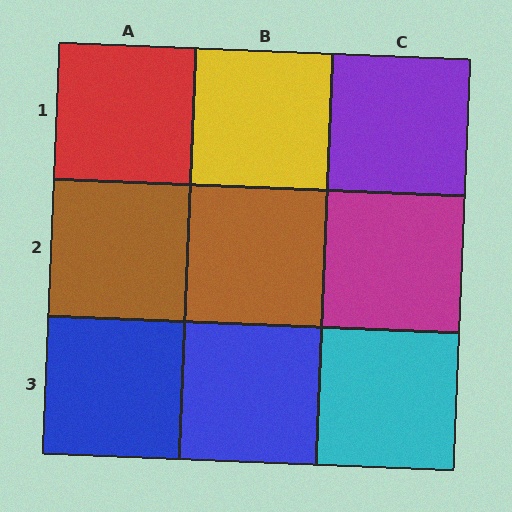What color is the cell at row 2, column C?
Magenta.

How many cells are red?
1 cell is red.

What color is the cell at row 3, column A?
Blue.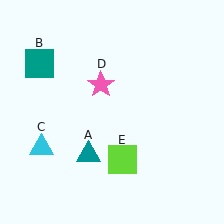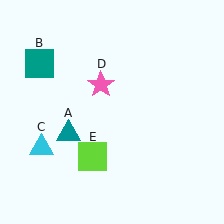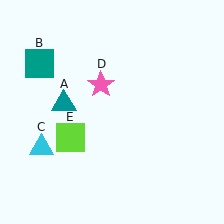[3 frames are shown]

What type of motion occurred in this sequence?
The teal triangle (object A), lime square (object E) rotated clockwise around the center of the scene.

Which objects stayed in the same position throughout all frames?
Teal square (object B) and cyan triangle (object C) and pink star (object D) remained stationary.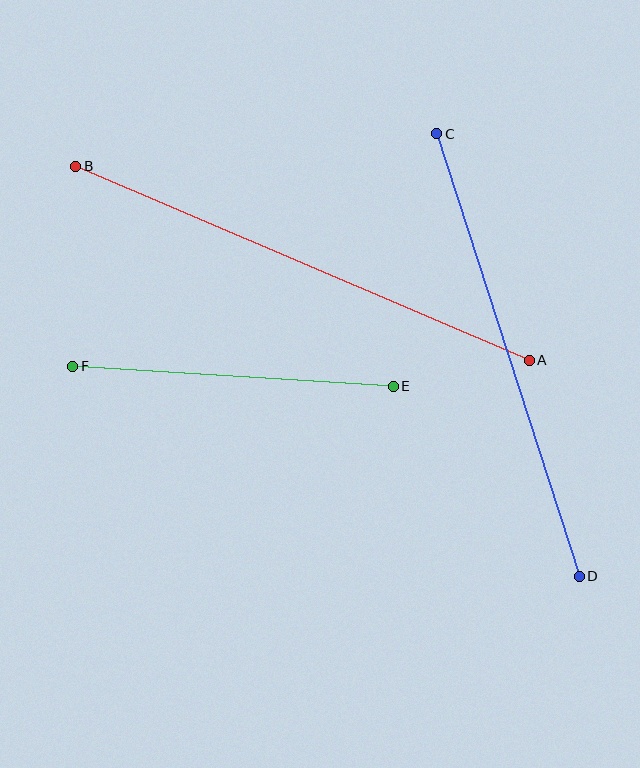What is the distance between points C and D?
The distance is approximately 465 pixels.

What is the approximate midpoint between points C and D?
The midpoint is at approximately (508, 355) pixels.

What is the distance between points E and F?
The distance is approximately 321 pixels.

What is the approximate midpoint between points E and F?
The midpoint is at approximately (233, 376) pixels.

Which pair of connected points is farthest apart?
Points A and B are farthest apart.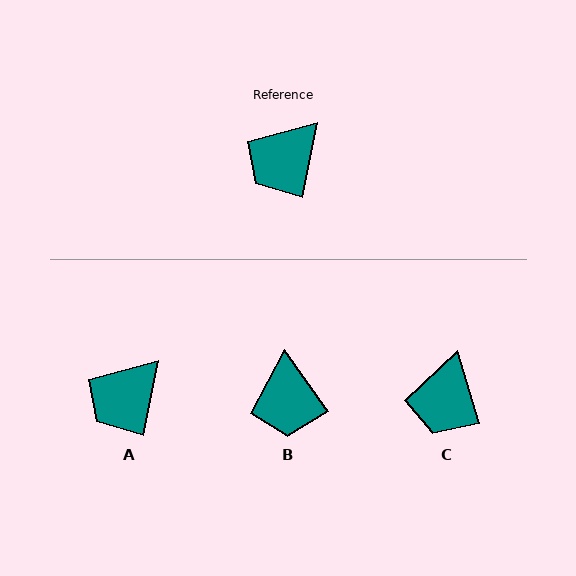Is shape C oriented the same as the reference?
No, it is off by about 28 degrees.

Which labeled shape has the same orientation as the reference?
A.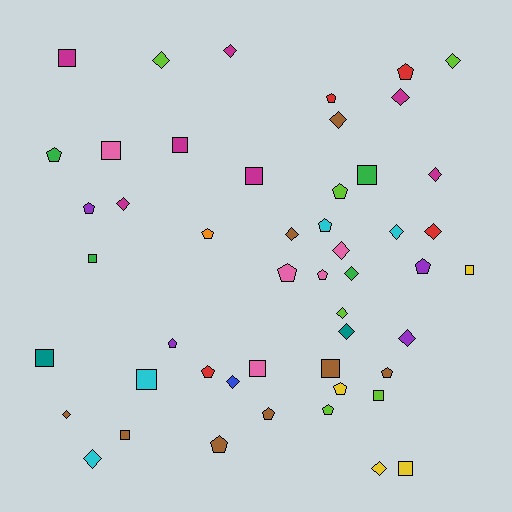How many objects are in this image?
There are 50 objects.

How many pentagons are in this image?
There are 17 pentagons.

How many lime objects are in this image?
There are 6 lime objects.